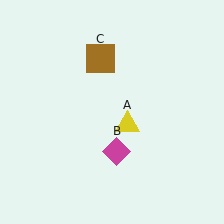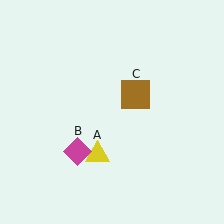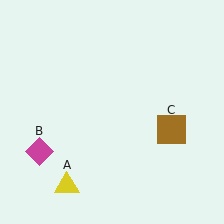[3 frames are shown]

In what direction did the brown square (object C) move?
The brown square (object C) moved down and to the right.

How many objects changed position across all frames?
3 objects changed position: yellow triangle (object A), magenta diamond (object B), brown square (object C).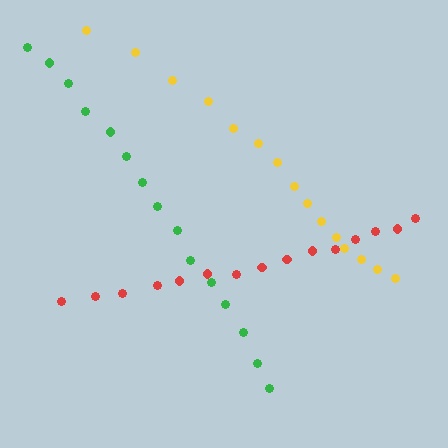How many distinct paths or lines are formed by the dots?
There are 3 distinct paths.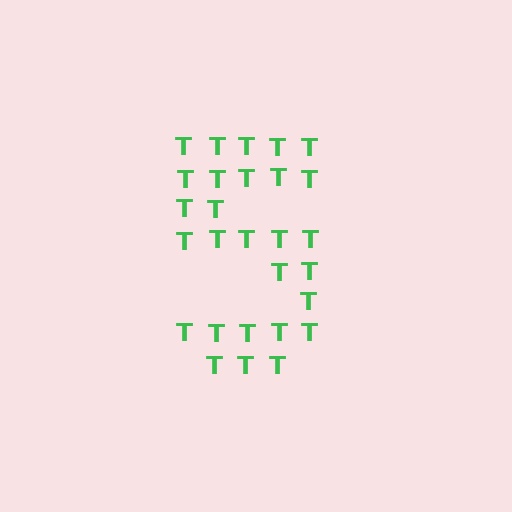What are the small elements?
The small elements are letter T's.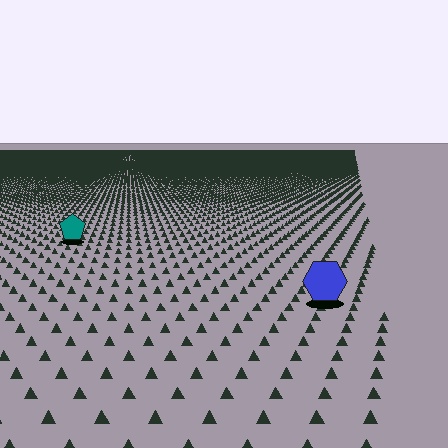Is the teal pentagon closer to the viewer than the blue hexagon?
No. The blue hexagon is closer — you can tell from the texture gradient: the ground texture is coarser near it.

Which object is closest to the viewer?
The blue hexagon is closest. The texture marks near it are larger and more spread out.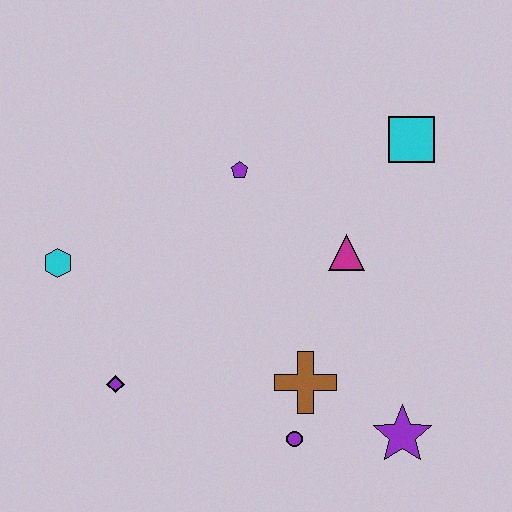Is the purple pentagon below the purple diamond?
No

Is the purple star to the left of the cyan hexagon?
No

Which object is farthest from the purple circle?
The cyan square is farthest from the purple circle.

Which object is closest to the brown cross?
The purple circle is closest to the brown cross.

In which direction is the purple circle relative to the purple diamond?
The purple circle is to the right of the purple diamond.